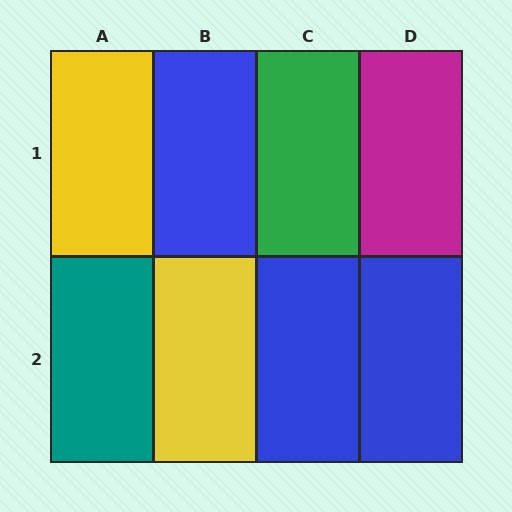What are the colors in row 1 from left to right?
Yellow, blue, green, magenta.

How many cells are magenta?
1 cell is magenta.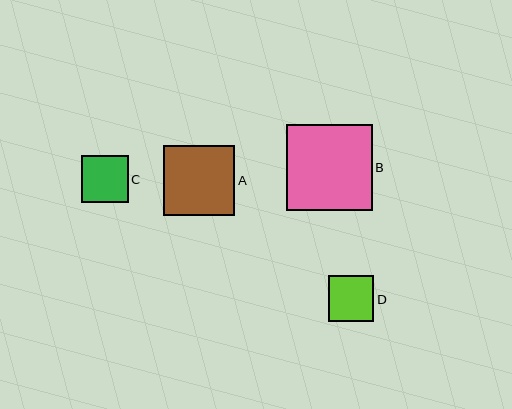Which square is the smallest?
Square D is the smallest with a size of approximately 45 pixels.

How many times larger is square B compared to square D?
Square B is approximately 1.9 times the size of square D.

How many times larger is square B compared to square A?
Square B is approximately 1.2 times the size of square A.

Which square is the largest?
Square B is the largest with a size of approximately 86 pixels.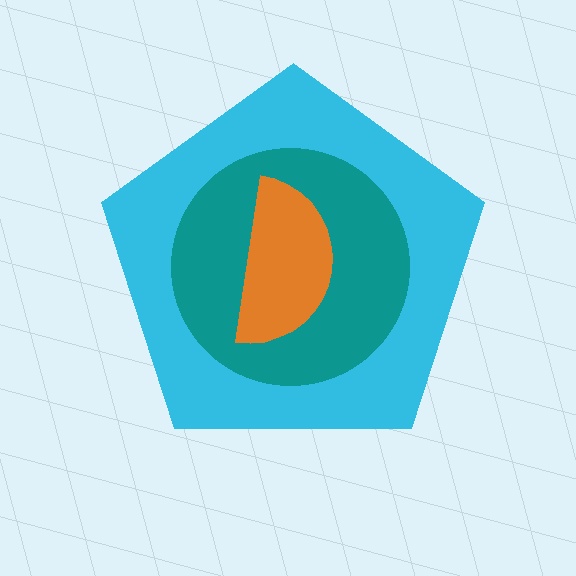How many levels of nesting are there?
3.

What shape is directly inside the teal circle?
The orange semicircle.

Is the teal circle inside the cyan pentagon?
Yes.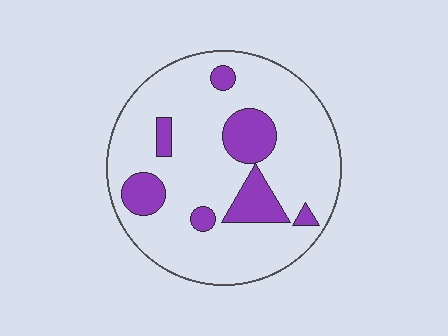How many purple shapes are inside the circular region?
7.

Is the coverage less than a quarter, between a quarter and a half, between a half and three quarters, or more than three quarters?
Less than a quarter.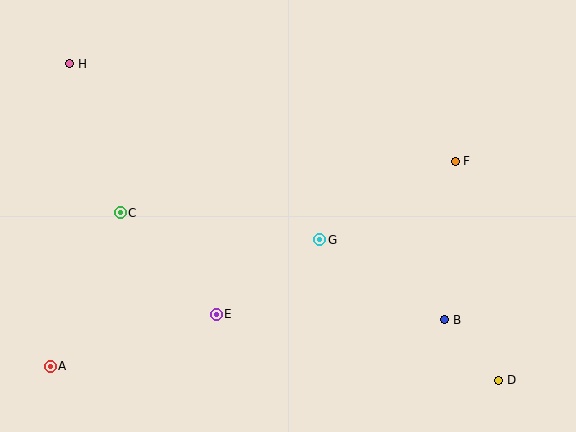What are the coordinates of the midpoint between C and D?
The midpoint between C and D is at (310, 297).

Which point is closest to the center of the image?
Point G at (320, 240) is closest to the center.